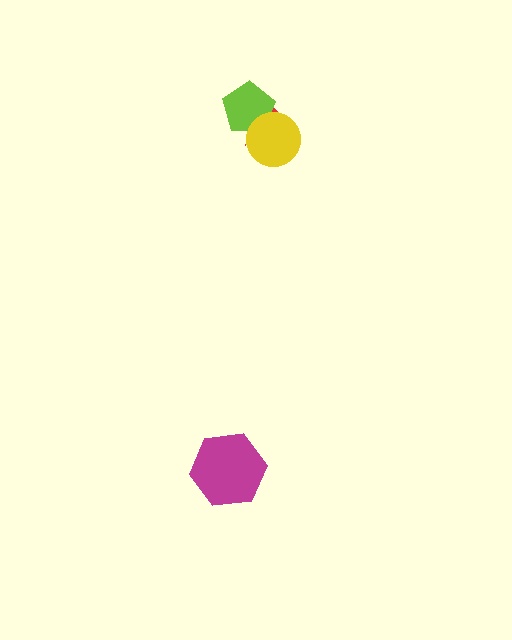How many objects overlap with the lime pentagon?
2 objects overlap with the lime pentagon.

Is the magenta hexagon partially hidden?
No, no other shape covers it.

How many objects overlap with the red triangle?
2 objects overlap with the red triangle.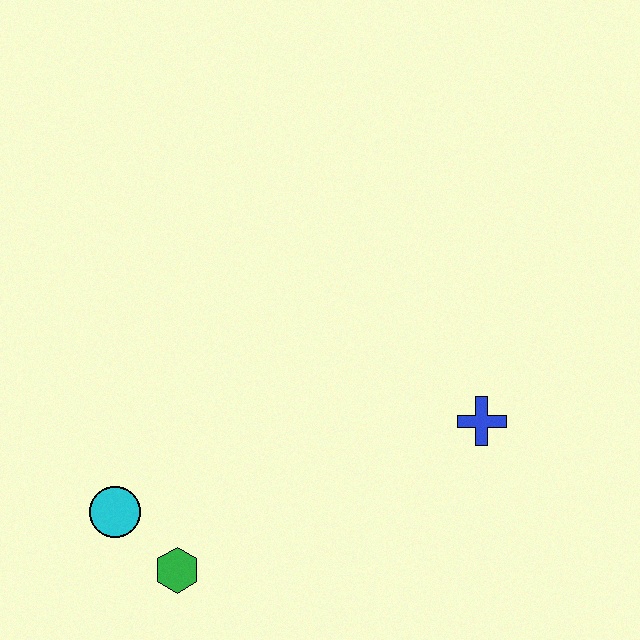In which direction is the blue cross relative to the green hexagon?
The blue cross is to the right of the green hexagon.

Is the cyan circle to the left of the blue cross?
Yes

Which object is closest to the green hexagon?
The cyan circle is closest to the green hexagon.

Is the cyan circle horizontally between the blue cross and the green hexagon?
No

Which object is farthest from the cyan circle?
The blue cross is farthest from the cyan circle.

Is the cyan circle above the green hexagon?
Yes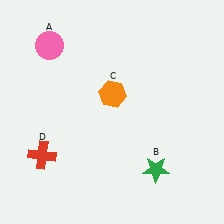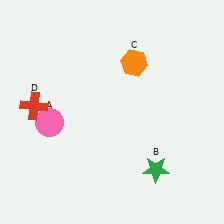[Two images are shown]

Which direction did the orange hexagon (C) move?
The orange hexagon (C) moved up.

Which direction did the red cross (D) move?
The red cross (D) moved up.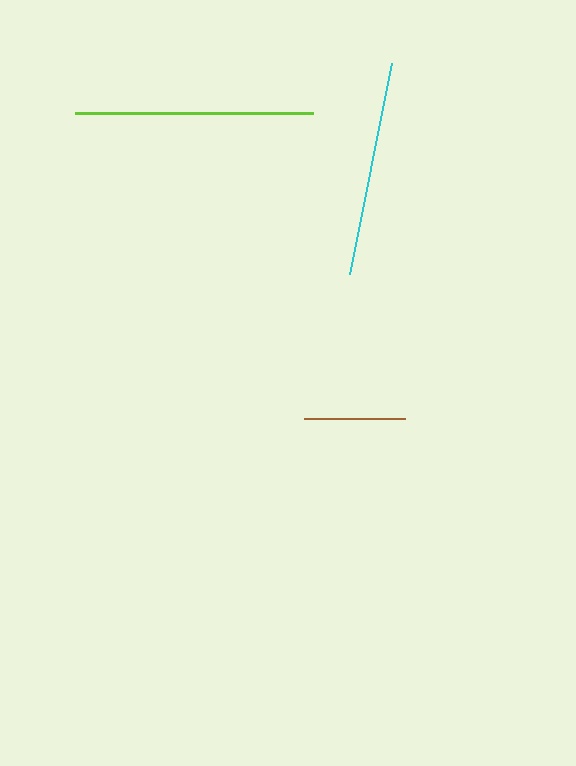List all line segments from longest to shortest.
From longest to shortest: lime, cyan, brown.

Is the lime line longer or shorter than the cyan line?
The lime line is longer than the cyan line.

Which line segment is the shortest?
The brown line is the shortest at approximately 101 pixels.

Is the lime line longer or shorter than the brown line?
The lime line is longer than the brown line.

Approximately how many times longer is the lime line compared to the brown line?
The lime line is approximately 2.4 times the length of the brown line.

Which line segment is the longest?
The lime line is the longest at approximately 238 pixels.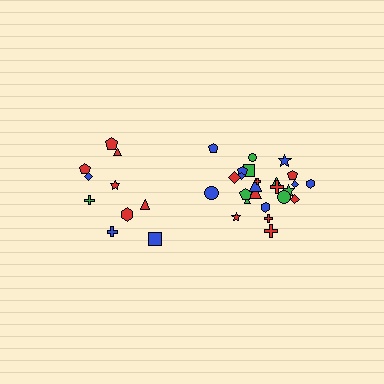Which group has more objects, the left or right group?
The right group.